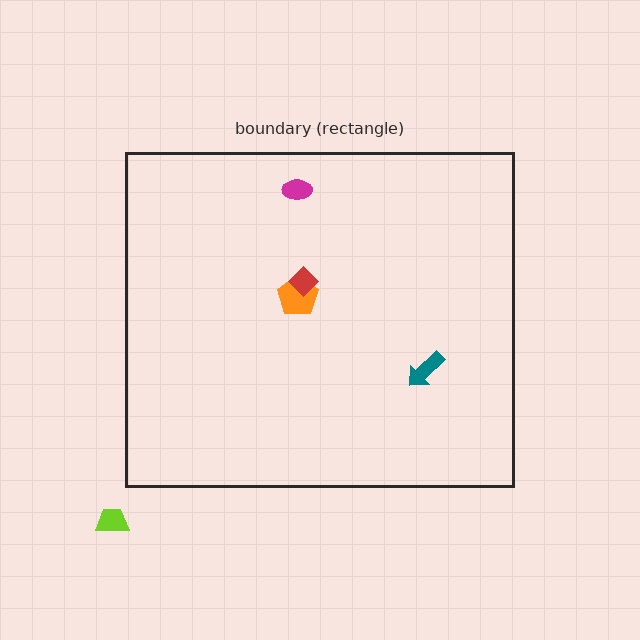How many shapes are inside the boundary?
4 inside, 1 outside.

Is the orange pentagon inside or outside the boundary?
Inside.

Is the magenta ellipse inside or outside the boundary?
Inside.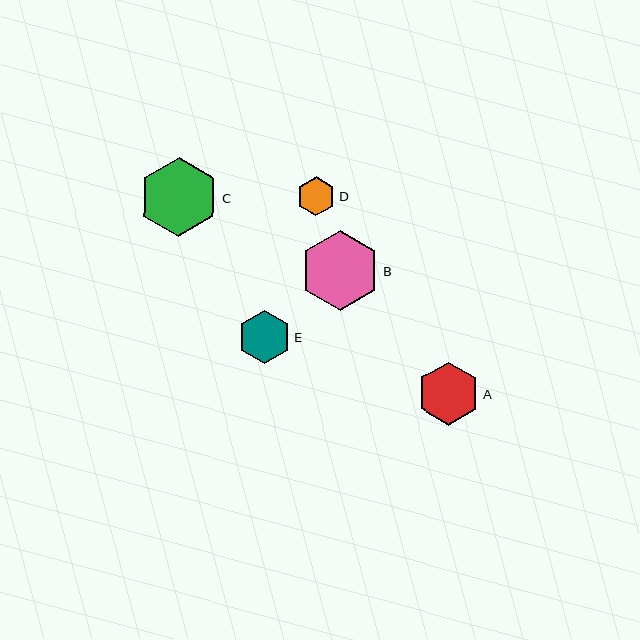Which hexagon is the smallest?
Hexagon D is the smallest with a size of approximately 39 pixels.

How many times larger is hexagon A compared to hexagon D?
Hexagon A is approximately 1.6 times the size of hexagon D.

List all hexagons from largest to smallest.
From largest to smallest: B, C, A, E, D.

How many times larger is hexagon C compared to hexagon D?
Hexagon C is approximately 2.0 times the size of hexagon D.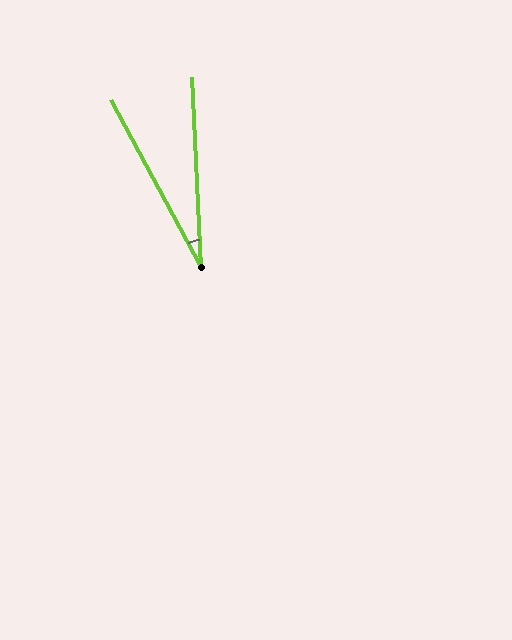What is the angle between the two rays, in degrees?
Approximately 26 degrees.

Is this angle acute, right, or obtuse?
It is acute.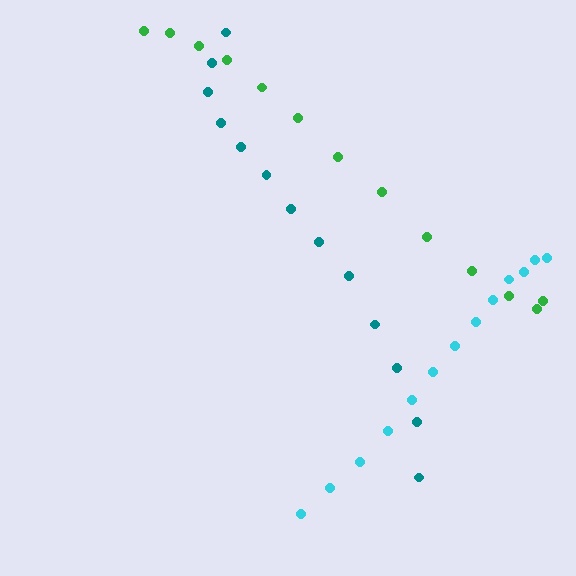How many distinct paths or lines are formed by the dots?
There are 3 distinct paths.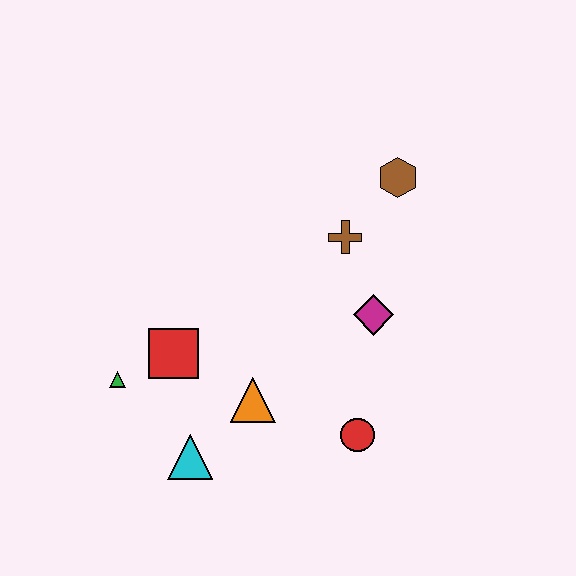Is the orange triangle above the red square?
No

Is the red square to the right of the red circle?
No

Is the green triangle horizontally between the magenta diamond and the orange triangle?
No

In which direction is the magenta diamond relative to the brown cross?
The magenta diamond is below the brown cross.